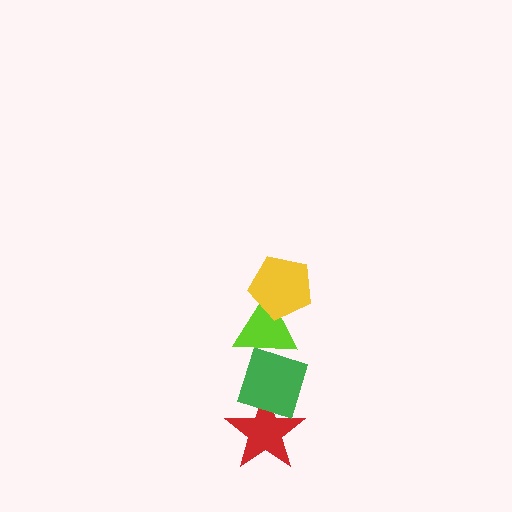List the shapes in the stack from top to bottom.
From top to bottom: the yellow pentagon, the lime triangle, the green diamond, the red star.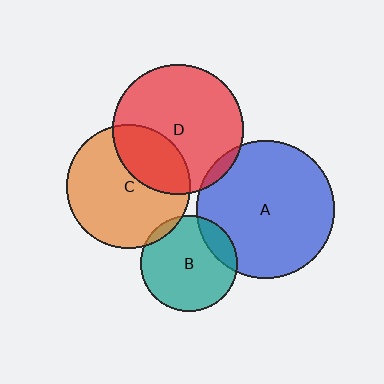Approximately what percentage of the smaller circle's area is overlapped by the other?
Approximately 5%.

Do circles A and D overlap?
Yes.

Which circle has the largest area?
Circle A (blue).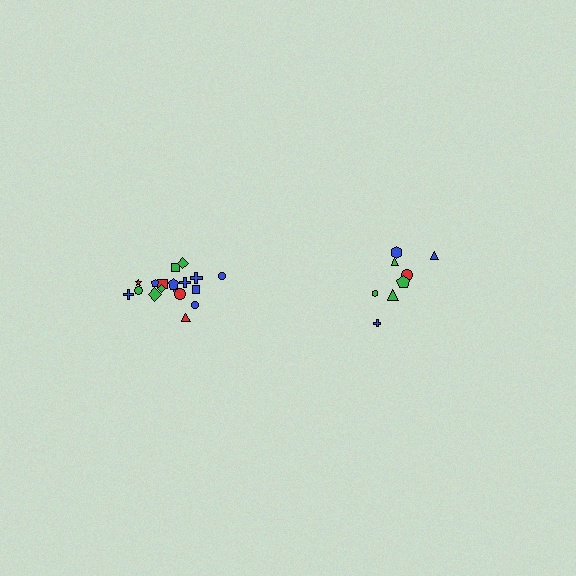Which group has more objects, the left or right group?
The left group.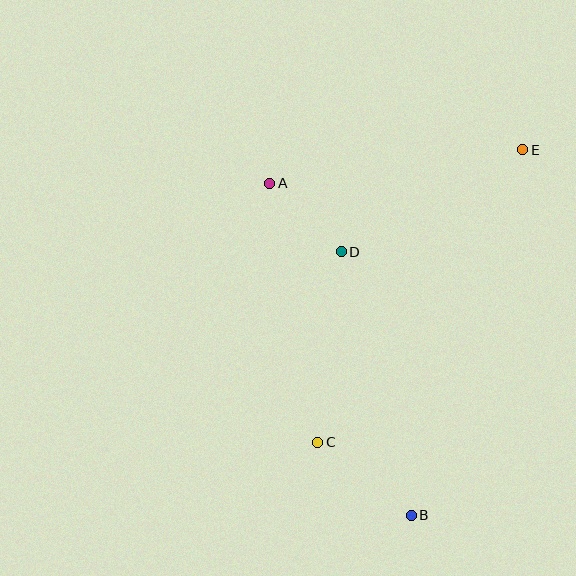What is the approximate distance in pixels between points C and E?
The distance between C and E is approximately 358 pixels.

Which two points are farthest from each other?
Points B and E are farthest from each other.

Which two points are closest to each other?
Points A and D are closest to each other.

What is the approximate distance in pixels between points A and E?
The distance between A and E is approximately 256 pixels.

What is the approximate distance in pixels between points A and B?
The distance between A and B is approximately 361 pixels.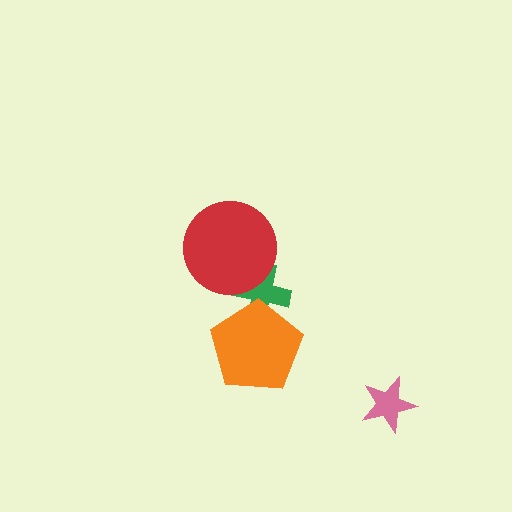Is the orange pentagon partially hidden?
No, no other shape covers it.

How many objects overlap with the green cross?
2 objects overlap with the green cross.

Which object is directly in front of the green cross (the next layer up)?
The orange pentagon is directly in front of the green cross.